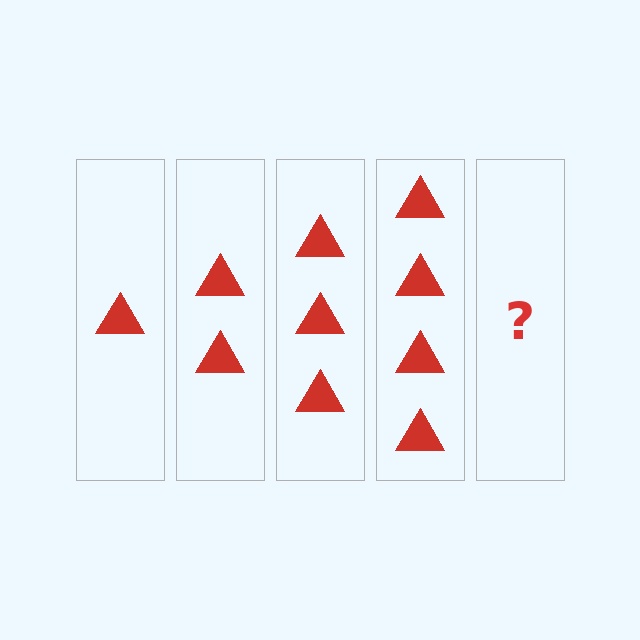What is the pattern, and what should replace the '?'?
The pattern is that each step adds one more triangle. The '?' should be 5 triangles.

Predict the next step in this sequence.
The next step is 5 triangles.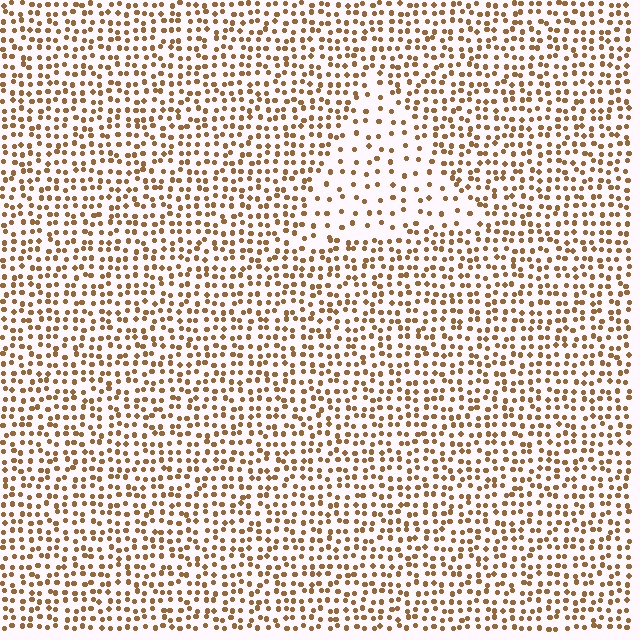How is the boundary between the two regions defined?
The boundary is defined by a change in element density (approximately 2.1x ratio). All elements are the same color, size, and shape.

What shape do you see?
I see a triangle.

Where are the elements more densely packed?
The elements are more densely packed outside the triangle boundary.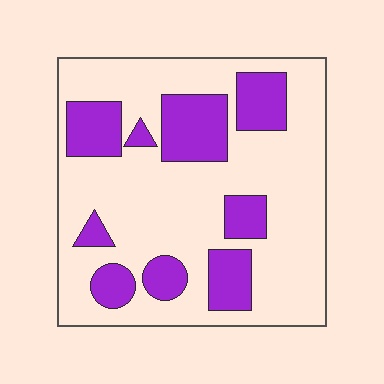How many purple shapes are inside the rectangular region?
9.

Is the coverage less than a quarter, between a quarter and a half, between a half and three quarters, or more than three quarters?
Between a quarter and a half.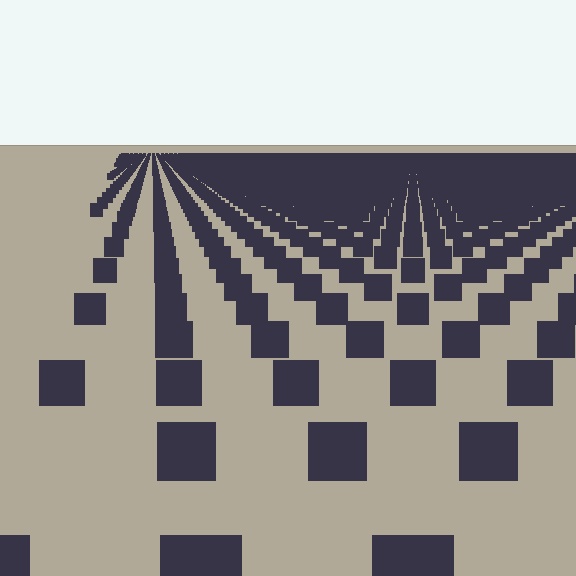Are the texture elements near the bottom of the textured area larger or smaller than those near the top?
Larger. Near the bottom, elements are closer to the viewer and appear at a bigger on-screen size.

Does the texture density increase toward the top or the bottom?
Density increases toward the top.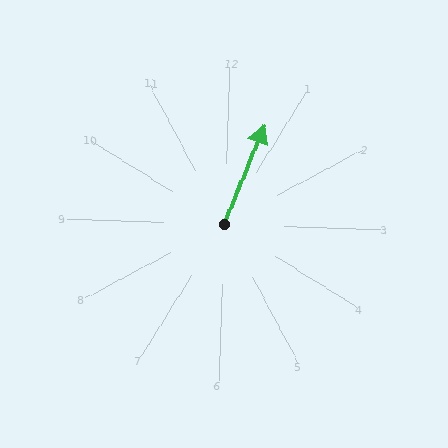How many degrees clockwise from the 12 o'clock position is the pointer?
Approximately 20 degrees.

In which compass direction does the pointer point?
North.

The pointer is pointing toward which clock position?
Roughly 1 o'clock.